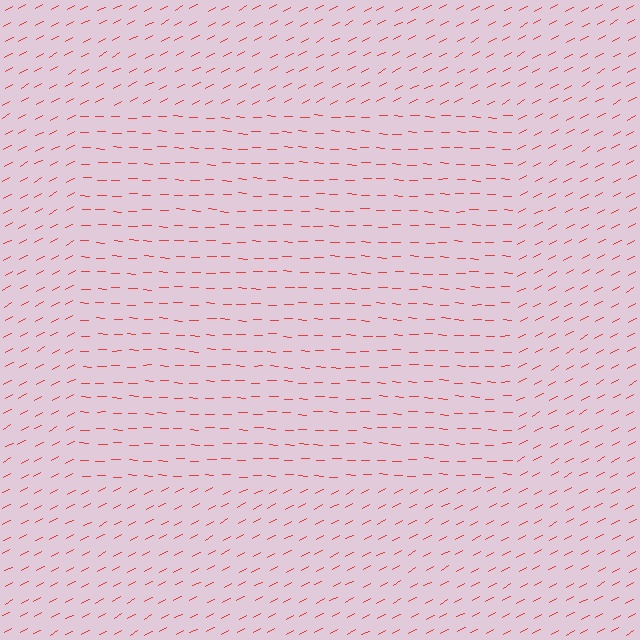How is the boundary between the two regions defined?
The boundary is defined purely by a change in line orientation (approximately 30 degrees difference). All lines are the same color and thickness.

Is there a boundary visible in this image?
Yes, there is a texture boundary formed by a change in line orientation.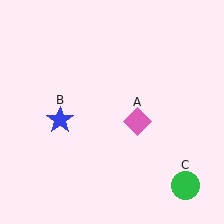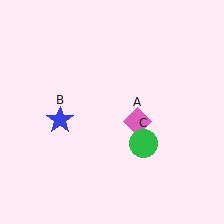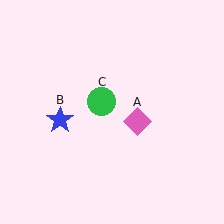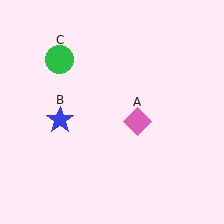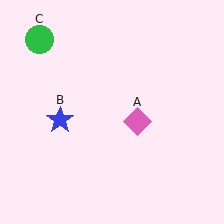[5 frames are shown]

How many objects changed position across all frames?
1 object changed position: green circle (object C).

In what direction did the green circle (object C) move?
The green circle (object C) moved up and to the left.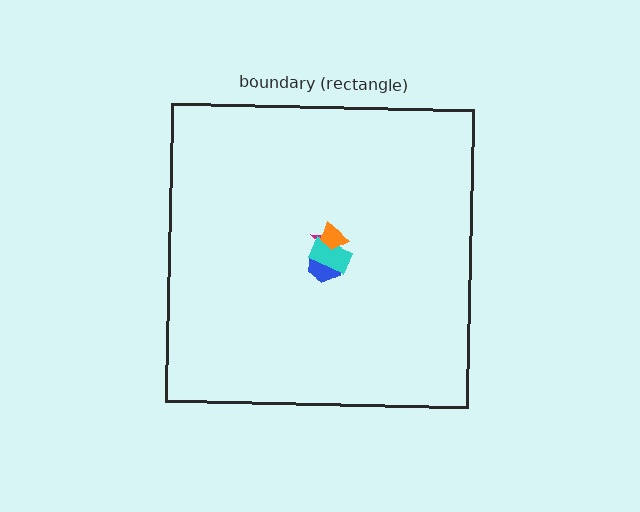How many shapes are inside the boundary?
4 inside, 0 outside.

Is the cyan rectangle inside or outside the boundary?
Inside.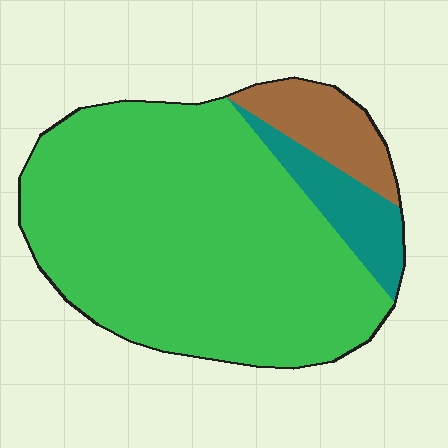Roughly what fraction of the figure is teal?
Teal takes up about one tenth (1/10) of the figure.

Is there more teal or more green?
Green.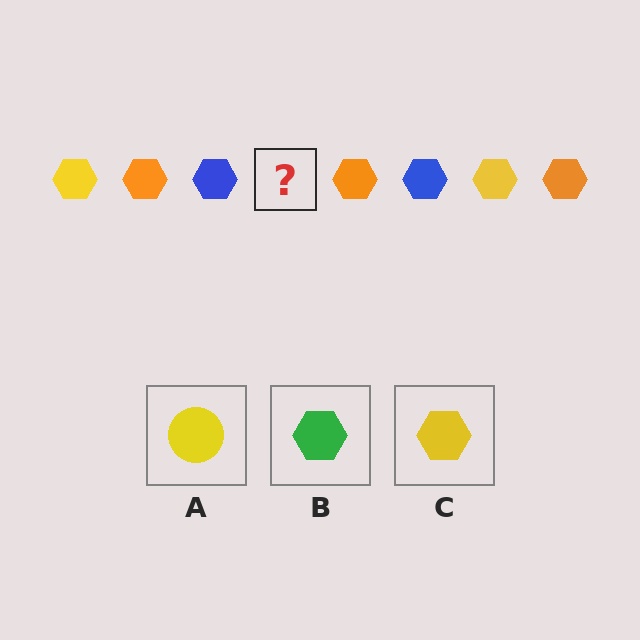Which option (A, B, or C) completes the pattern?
C.